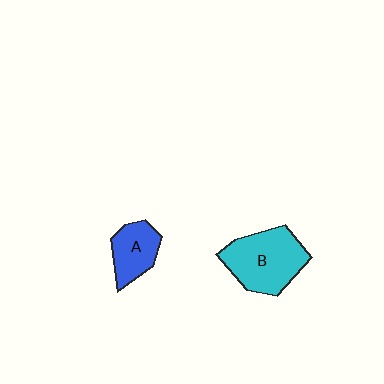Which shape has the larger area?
Shape B (cyan).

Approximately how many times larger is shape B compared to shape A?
Approximately 1.7 times.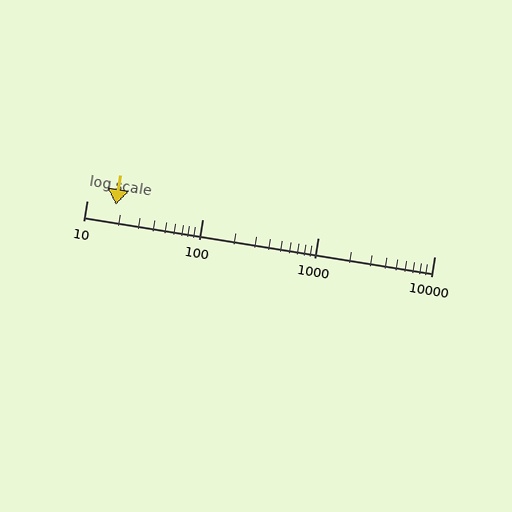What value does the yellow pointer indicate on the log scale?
The pointer indicates approximately 18.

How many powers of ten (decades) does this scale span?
The scale spans 3 decades, from 10 to 10000.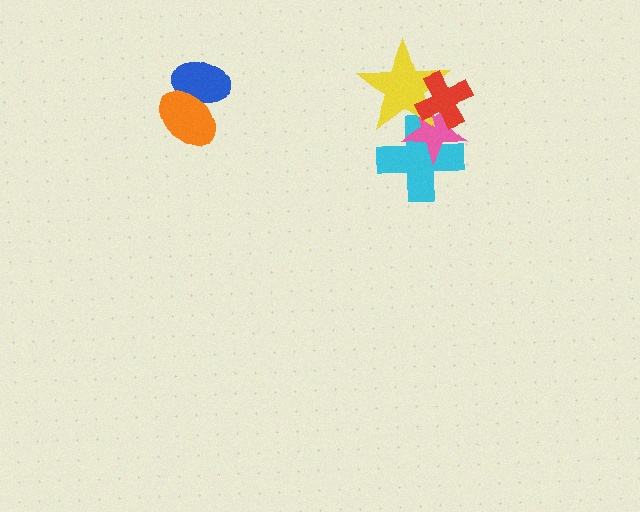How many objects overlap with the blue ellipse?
1 object overlaps with the blue ellipse.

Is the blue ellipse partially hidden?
Yes, it is partially covered by another shape.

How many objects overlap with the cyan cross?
3 objects overlap with the cyan cross.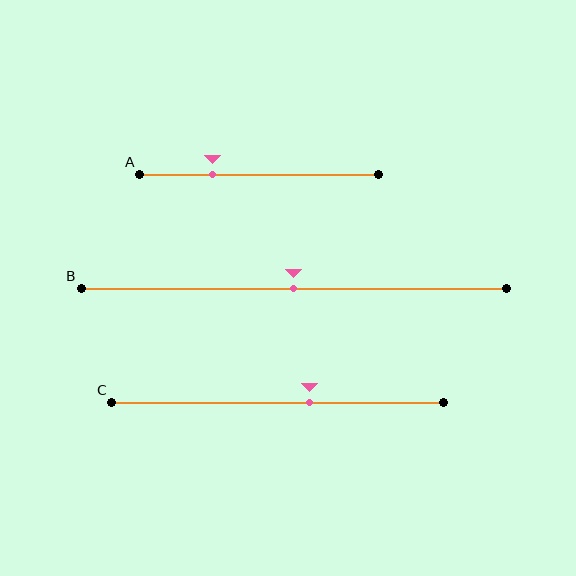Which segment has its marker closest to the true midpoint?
Segment B has its marker closest to the true midpoint.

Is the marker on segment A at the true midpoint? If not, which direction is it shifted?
No, the marker on segment A is shifted to the left by about 19% of the segment length.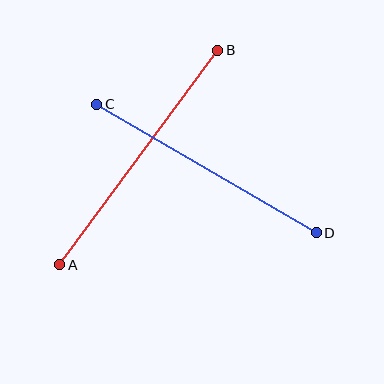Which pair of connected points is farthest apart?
Points A and B are farthest apart.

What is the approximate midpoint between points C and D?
The midpoint is at approximately (207, 169) pixels.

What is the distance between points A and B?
The distance is approximately 266 pixels.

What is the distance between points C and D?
The distance is approximately 254 pixels.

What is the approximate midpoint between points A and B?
The midpoint is at approximately (139, 157) pixels.